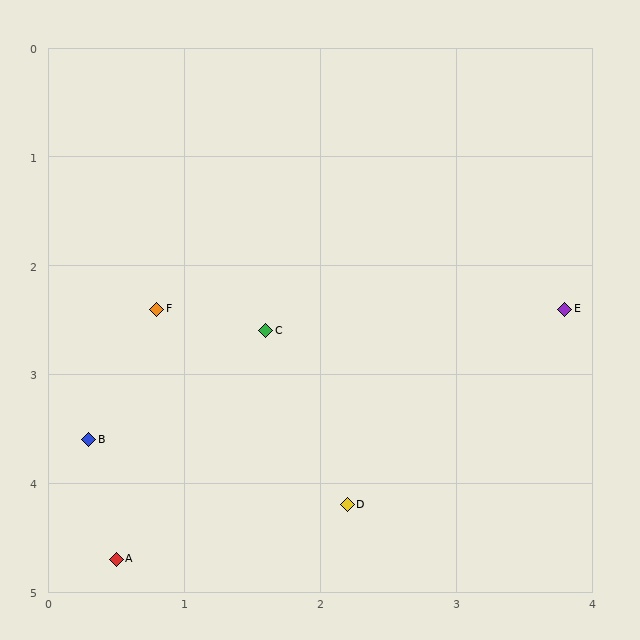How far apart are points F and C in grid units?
Points F and C are about 0.8 grid units apart.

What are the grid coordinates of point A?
Point A is at approximately (0.5, 4.7).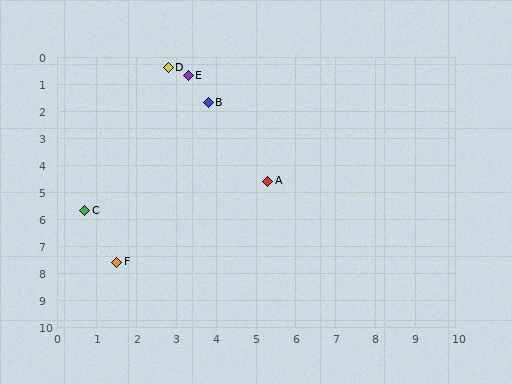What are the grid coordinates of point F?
Point F is at approximately (1.5, 7.6).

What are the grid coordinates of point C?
Point C is at approximately (0.7, 5.7).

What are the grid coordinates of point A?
Point A is at approximately (5.3, 4.6).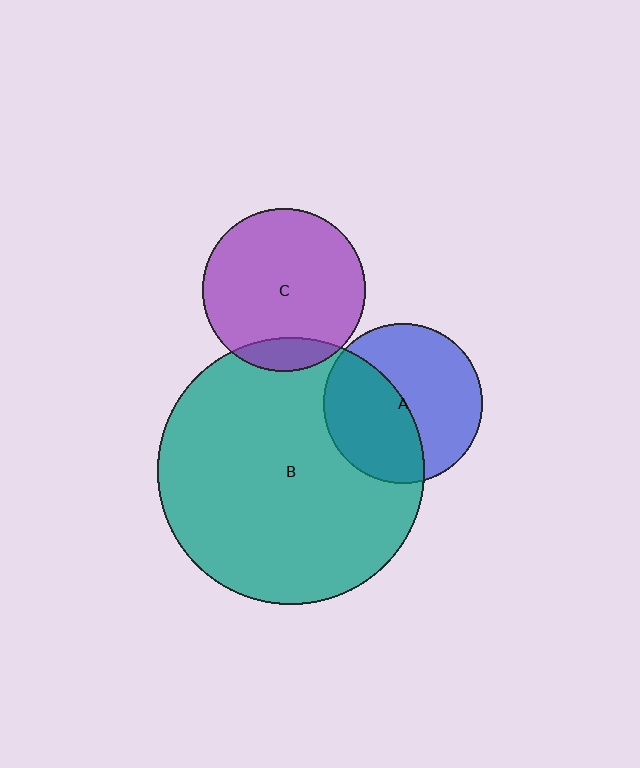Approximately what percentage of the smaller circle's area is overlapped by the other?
Approximately 45%.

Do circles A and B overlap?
Yes.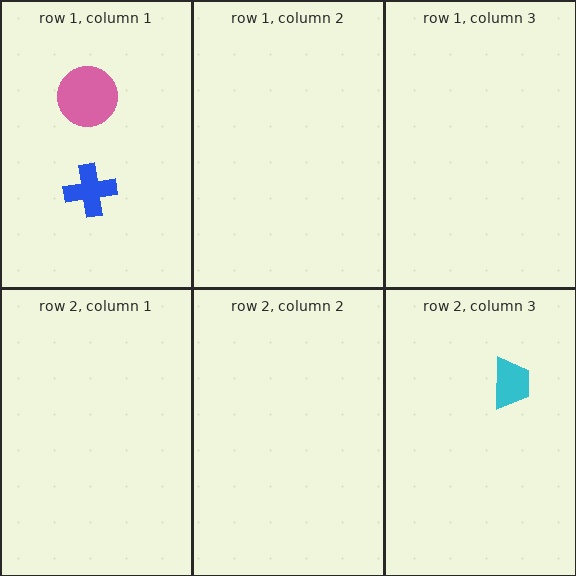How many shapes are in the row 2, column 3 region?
1.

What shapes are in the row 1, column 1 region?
The blue cross, the pink circle.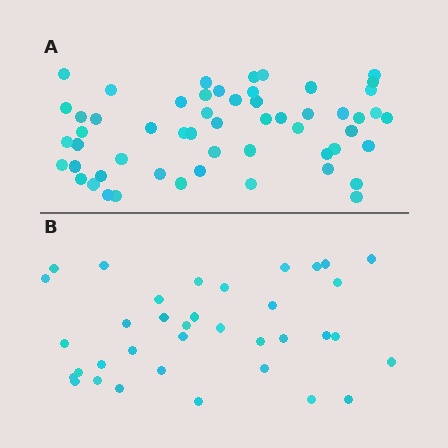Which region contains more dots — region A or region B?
Region A (the top region) has more dots.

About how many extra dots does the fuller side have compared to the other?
Region A has approximately 20 more dots than region B.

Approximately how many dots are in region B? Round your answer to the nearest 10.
About 40 dots. (The exact count is 36, which rounds to 40.)